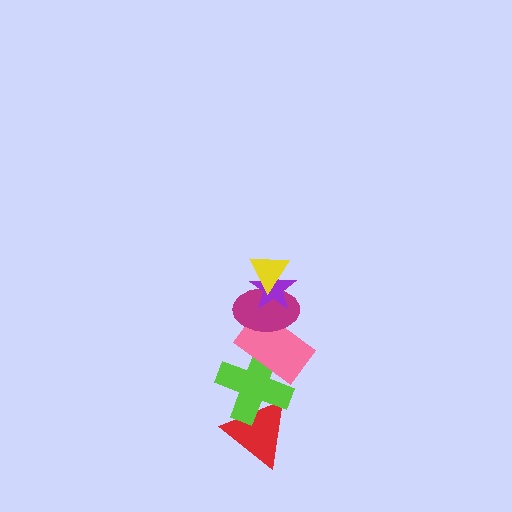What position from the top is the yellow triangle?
The yellow triangle is 1st from the top.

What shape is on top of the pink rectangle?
The magenta ellipse is on top of the pink rectangle.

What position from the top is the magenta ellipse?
The magenta ellipse is 3rd from the top.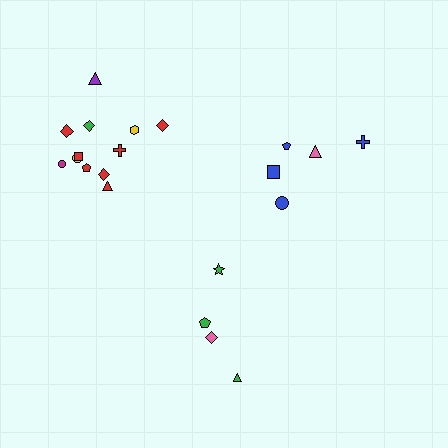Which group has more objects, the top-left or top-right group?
The top-left group.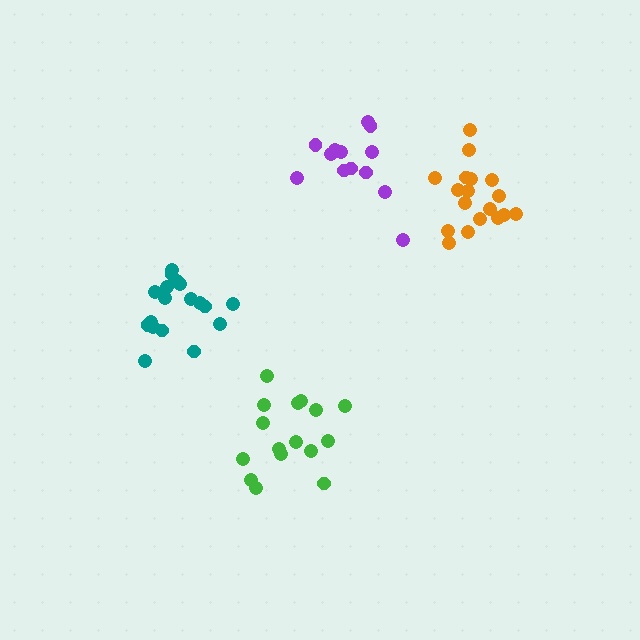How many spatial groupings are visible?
There are 4 spatial groupings.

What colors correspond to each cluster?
The clusters are colored: green, teal, purple, orange.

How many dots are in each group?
Group 1: 16 dots, Group 2: 18 dots, Group 3: 13 dots, Group 4: 18 dots (65 total).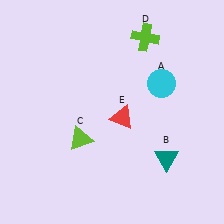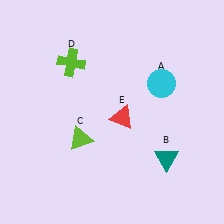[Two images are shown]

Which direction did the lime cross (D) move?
The lime cross (D) moved left.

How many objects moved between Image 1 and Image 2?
1 object moved between the two images.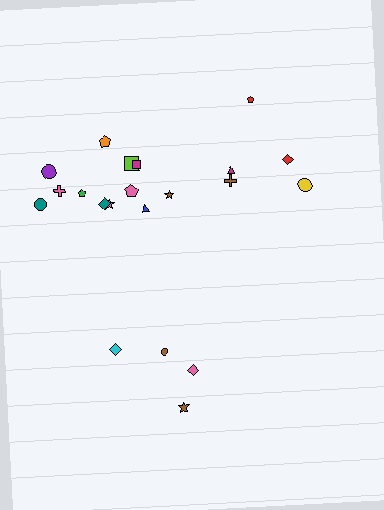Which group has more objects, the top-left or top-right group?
The top-left group.